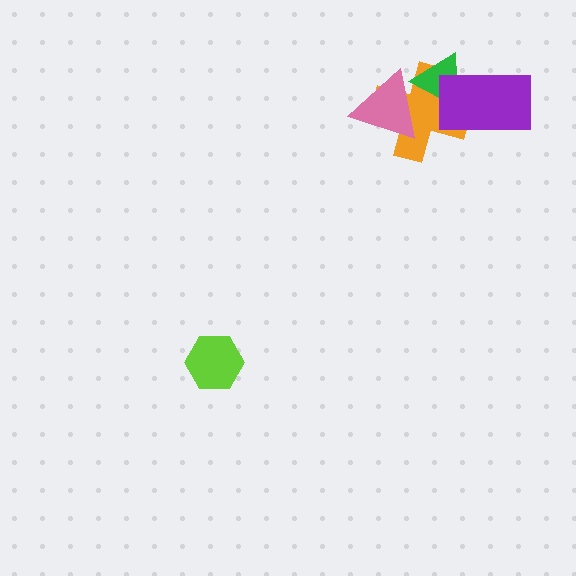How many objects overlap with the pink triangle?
2 objects overlap with the pink triangle.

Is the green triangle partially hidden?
Yes, it is partially covered by another shape.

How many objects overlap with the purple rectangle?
2 objects overlap with the purple rectangle.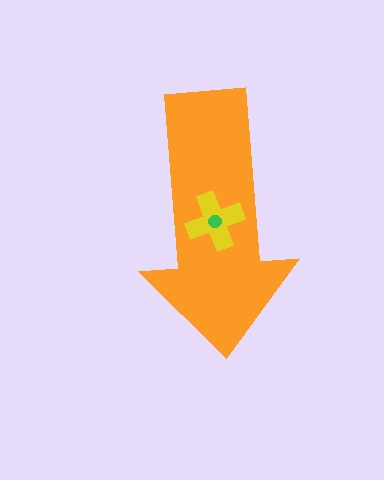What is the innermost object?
The green circle.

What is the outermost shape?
The orange arrow.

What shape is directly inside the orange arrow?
The yellow cross.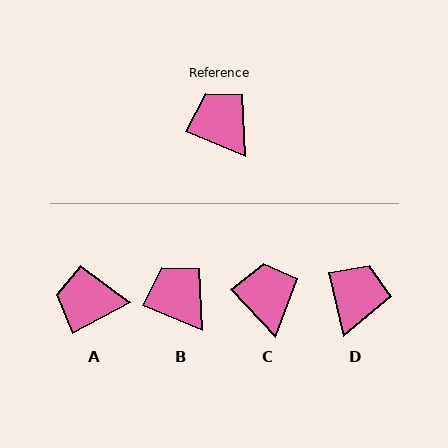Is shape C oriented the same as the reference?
No, it is off by about 24 degrees.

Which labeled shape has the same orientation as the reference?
B.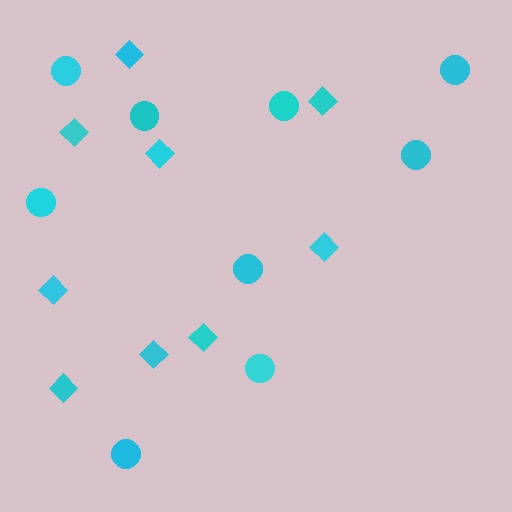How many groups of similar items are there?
There are 2 groups: one group of diamonds (9) and one group of circles (9).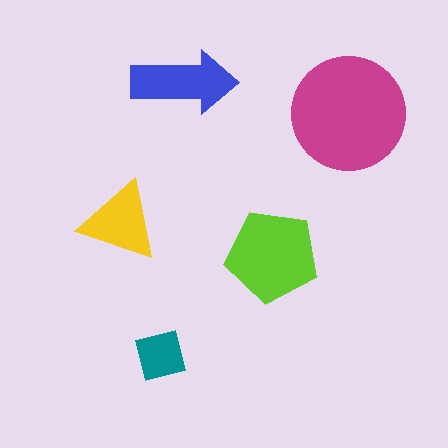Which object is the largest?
The magenta circle.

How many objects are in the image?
There are 5 objects in the image.